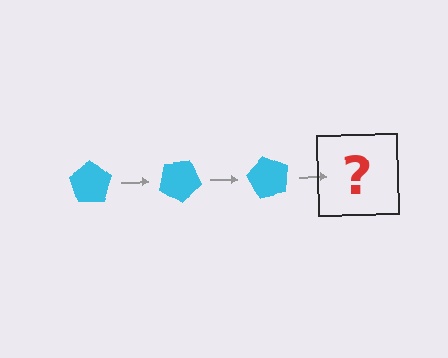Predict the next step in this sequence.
The next step is a cyan pentagon rotated 90 degrees.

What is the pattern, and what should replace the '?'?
The pattern is that the pentagon rotates 30 degrees each step. The '?' should be a cyan pentagon rotated 90 degrees.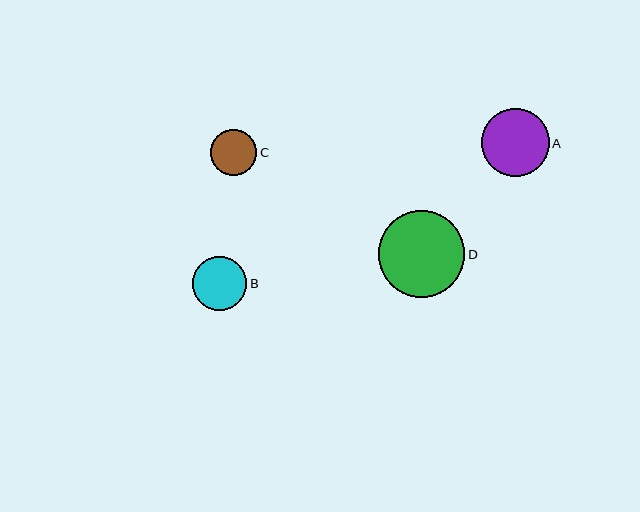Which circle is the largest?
Circle D is the largest with a size of approximately 86 pixels.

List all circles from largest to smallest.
From largest to smallest: D, A, B, C.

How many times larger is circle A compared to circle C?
Circle A is approximately 1.5 times the size of circle C.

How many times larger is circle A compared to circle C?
Circle A is approximately 1.5 times the size of circle C.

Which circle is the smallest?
Circle C is the smallest with a size of approximately 46 pixels.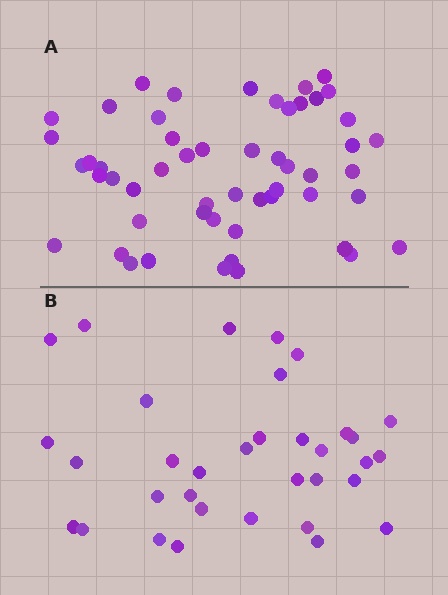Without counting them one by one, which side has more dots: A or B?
Region A (the top region) has more dots.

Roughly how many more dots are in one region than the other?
Region A has approximately 20 more dots than region B.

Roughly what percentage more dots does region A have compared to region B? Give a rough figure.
About 55% more.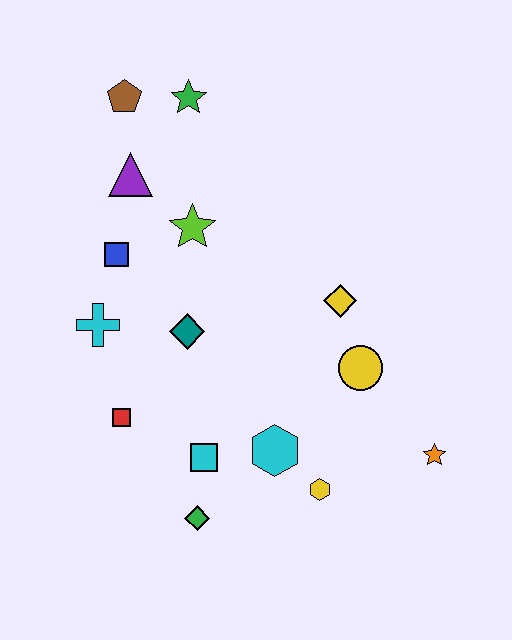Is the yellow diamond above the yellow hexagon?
Yes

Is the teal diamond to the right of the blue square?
Yes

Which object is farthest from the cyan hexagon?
The brown pentagon is farthest from the cyan hexagon.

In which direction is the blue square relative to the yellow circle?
The blue square is to the left of the yellow circle.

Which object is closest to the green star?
The brown pentagon is closest to the green star.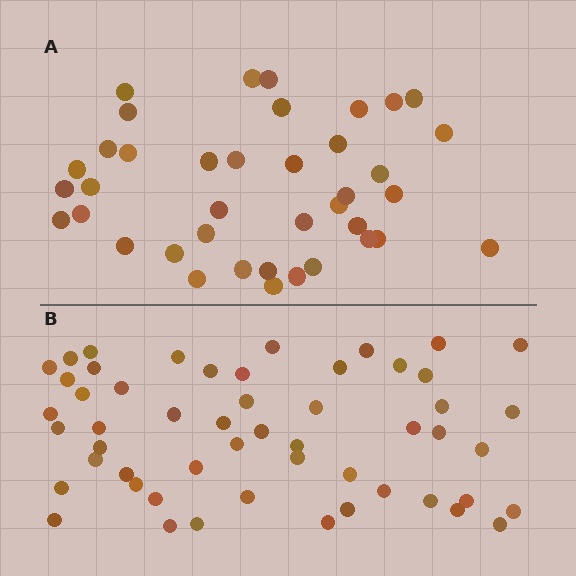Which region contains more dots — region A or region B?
Region B (the bottom region) has more dots.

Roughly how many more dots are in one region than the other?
Region B has approximately 15 more dots than region A.